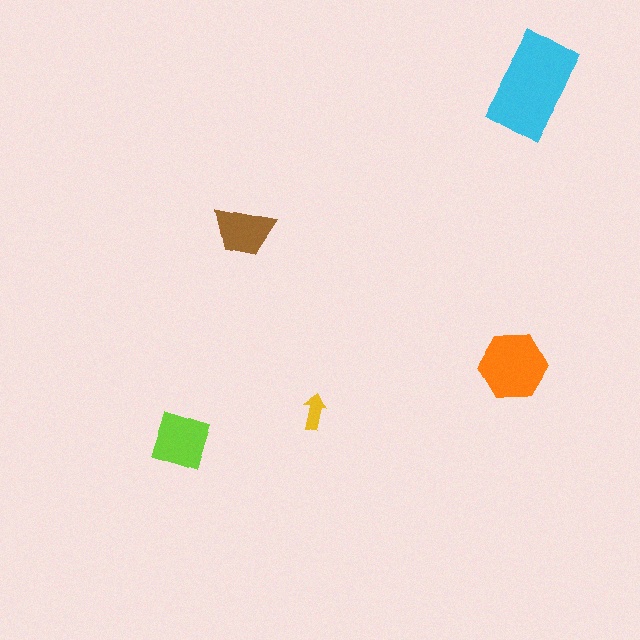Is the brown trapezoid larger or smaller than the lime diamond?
Smaller.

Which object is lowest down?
The lime diamond is bottommost.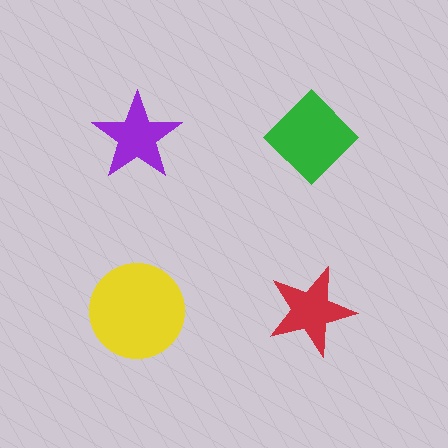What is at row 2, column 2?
A red star.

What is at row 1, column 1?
A purple star.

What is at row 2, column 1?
A yellow circle.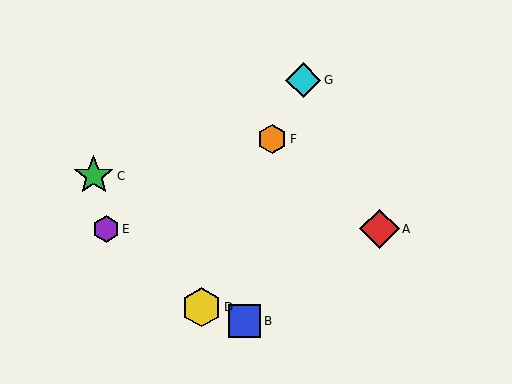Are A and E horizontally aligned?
Yes, both are at y≈229.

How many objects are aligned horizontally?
2 objects (A, E) are aligned horizontally.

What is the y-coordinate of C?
Object C is at y≈176.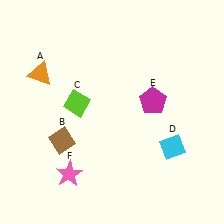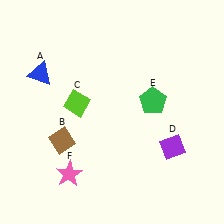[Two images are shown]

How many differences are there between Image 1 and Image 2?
There are 3 differences between the two images.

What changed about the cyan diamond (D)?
In Image 1, D is cyan. In Image 2, it changed to purple.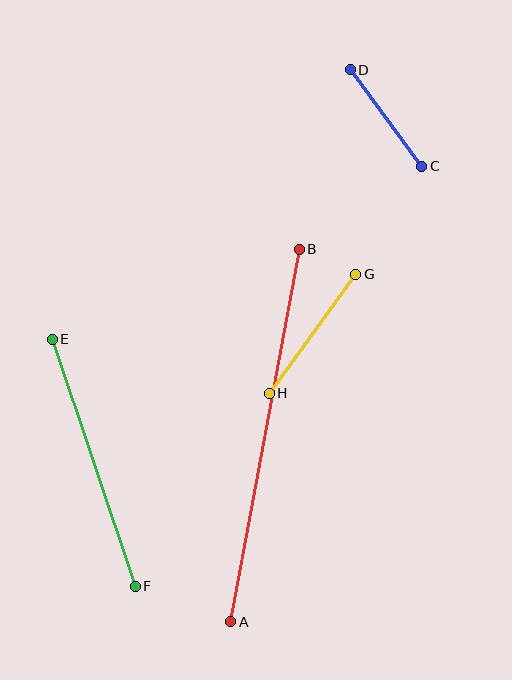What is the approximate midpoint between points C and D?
The midpoint is at approximately (386, 118) pixels.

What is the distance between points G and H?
The distance is approximately 147 pixels.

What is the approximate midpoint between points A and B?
The midpoint is at approximately (265, 436) pixels.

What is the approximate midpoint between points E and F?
The midpoint is at approximately (94, 463) pixels.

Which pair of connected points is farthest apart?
Points A and B are farthest apart.